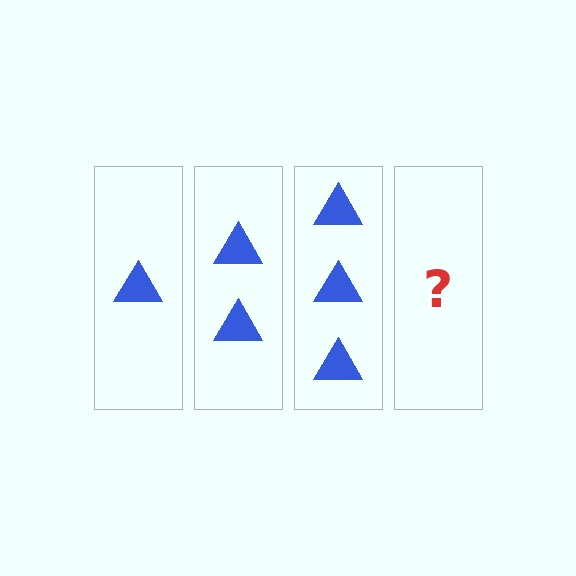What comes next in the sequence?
The next element should be 4 triangles.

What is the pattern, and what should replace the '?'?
The pattern is that each step adds one more triangle. The '?' should be 4 triangles.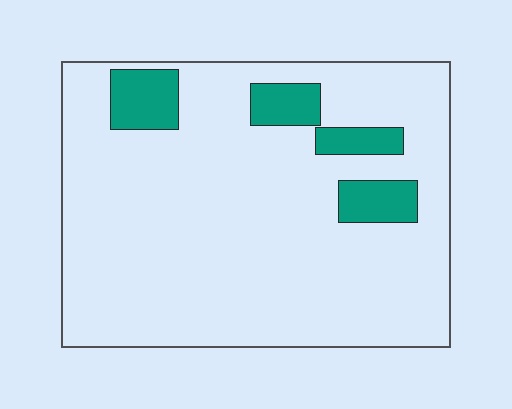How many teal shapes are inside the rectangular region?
4.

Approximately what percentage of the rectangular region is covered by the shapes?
Approximately 10%.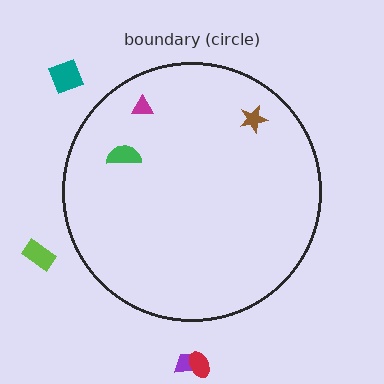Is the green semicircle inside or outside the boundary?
Inside.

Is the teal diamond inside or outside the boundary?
Outside.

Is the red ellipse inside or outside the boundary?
Outside.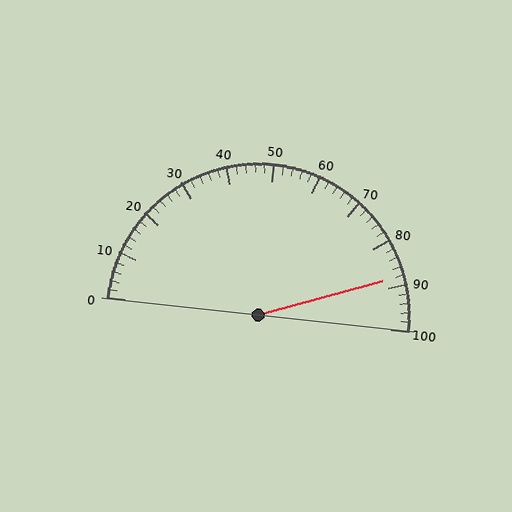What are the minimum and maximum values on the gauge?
The gauge ranges from 0 to 100.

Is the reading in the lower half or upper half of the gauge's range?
The reading is in the upper half of the range (0 to 100).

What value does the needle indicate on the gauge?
The needle indicates approximately 88.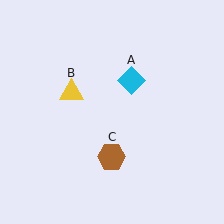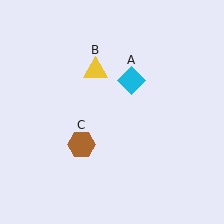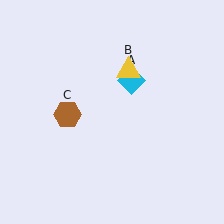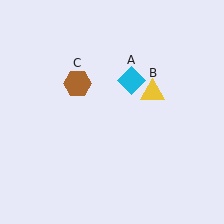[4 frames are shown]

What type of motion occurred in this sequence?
The yellow triangle (object B), brown hexagon (object C) rotated clockwise around the center of the scene.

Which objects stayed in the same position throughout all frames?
Cyan diamond (object A) remained stationary.